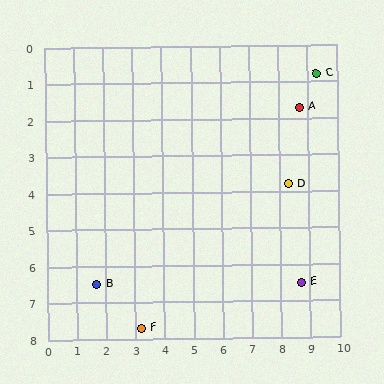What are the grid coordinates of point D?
Point D is at approximately (8.3, 3.8).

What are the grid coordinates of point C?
Point C is at approximately (9.3, 0.8).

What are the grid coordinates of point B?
Point B is at approximately (1.7, 6.5).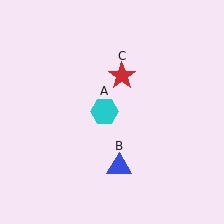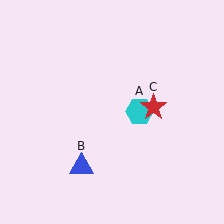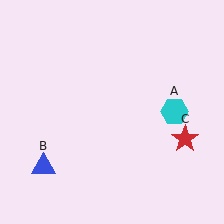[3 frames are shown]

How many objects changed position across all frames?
3 objects changed position: cyan hexagon (object A), blue triangle (object B), red star (object C).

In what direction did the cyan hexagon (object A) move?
The cyan hexagon (object A) moved right.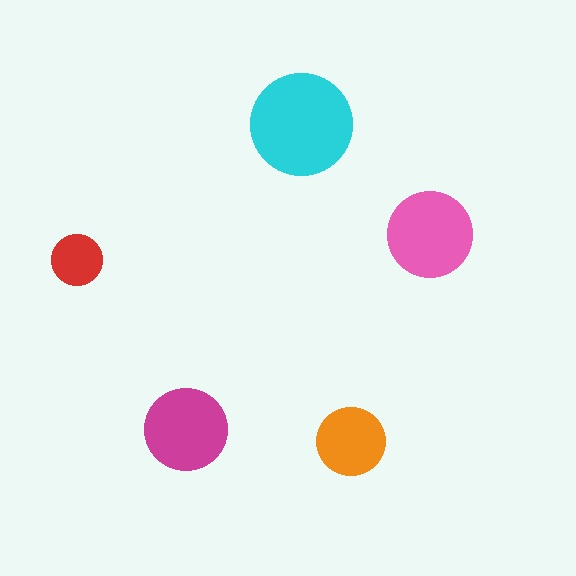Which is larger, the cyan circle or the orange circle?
The cyan one.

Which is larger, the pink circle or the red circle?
The pink one.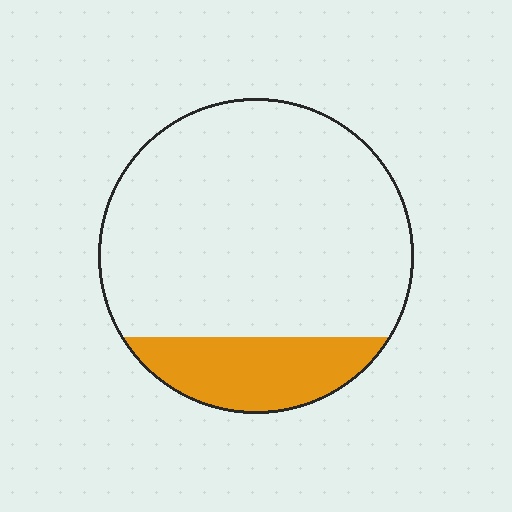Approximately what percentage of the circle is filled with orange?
Approximately 20%.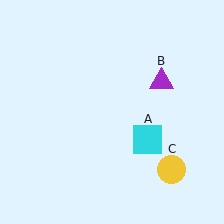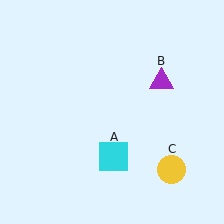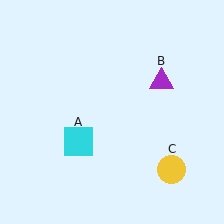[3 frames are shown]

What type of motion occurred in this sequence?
The cyan square (object A) rotated clockwise around the center of the scene.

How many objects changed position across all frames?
1 object changed position: cyan square (object A).